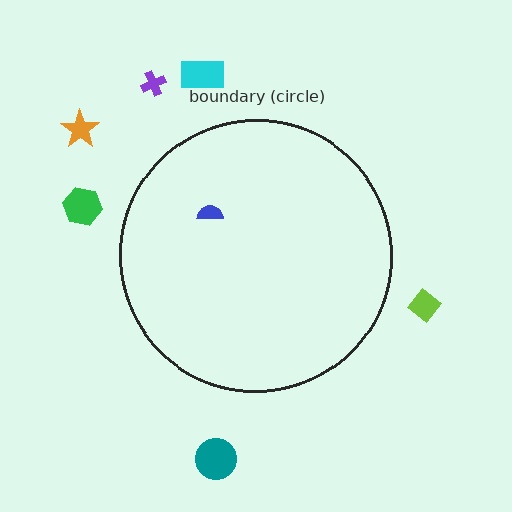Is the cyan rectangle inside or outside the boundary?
Outside.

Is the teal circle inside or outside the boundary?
Outside.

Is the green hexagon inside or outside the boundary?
Outside.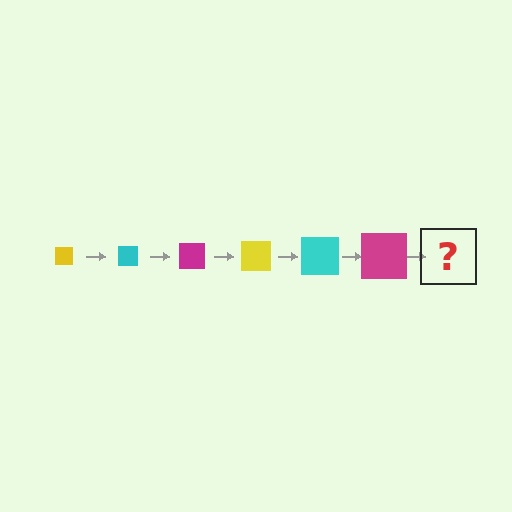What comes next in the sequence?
The next element should be a yellow square, larger than the previous one.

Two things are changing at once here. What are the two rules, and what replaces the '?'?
The two rules are that the square grows larger each step and the color cycles through yellow, cyan, and magenta. The '?' should be a yellow square, larger than the previous one.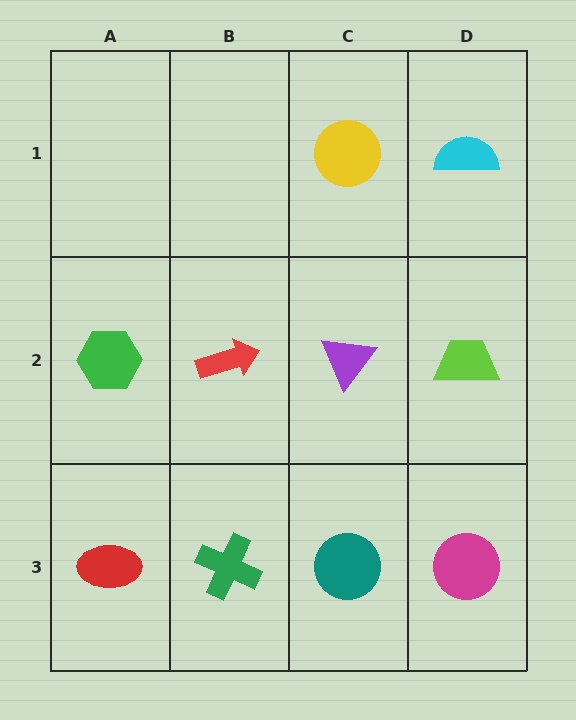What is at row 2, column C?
A purple triangle.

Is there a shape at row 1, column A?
No, that cell is empty.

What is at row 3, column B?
A green cross.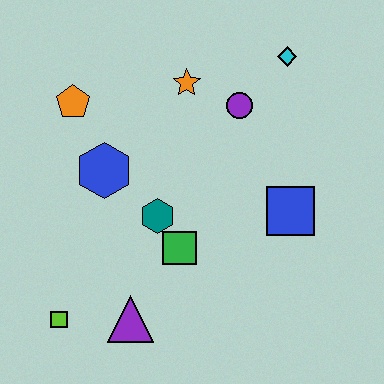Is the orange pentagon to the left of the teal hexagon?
Yes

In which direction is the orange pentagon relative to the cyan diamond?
The orange pentagon is to the left of the cyan diamond.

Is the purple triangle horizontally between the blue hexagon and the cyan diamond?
Yes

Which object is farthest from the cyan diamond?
The lime square is farthest from the cyan diamond.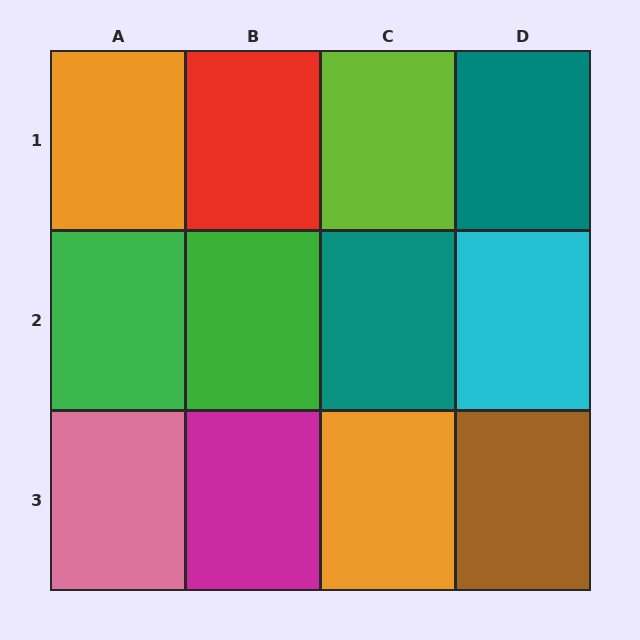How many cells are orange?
2 cells are orange.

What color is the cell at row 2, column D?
Cyan.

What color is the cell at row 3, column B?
Magenta.